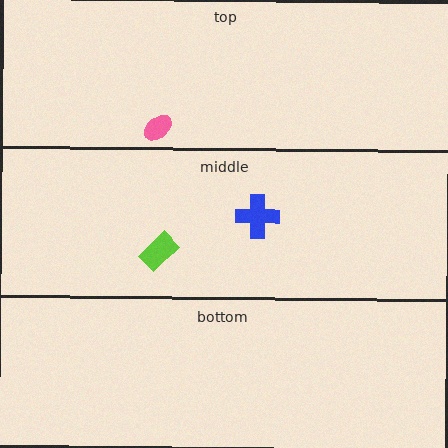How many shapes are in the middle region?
2.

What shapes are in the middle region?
The blue cross, the lime rectangle.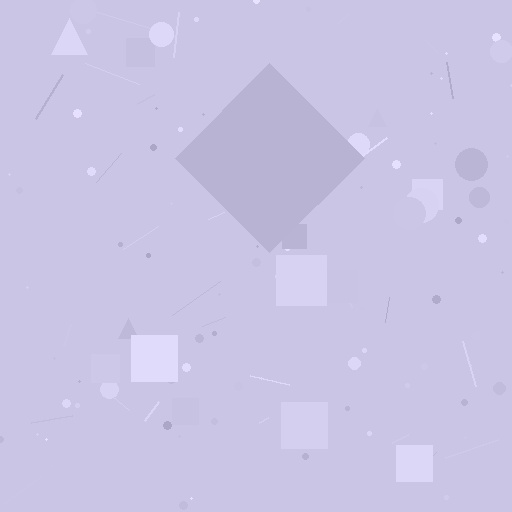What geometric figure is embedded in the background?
A diamond is embedded in the background.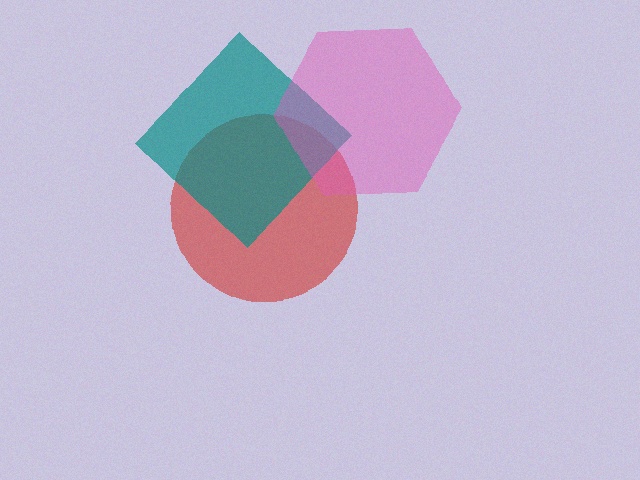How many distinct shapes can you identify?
There are 3 distinct shapes: a red circle, a teal diamond, a pink hexagon.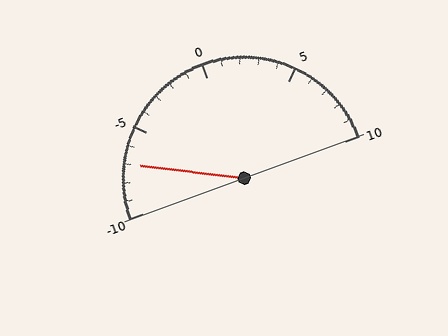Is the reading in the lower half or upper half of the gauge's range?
The reading is in the lower half of the range (-10 to 10).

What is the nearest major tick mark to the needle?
The nearest major tick mark is -5.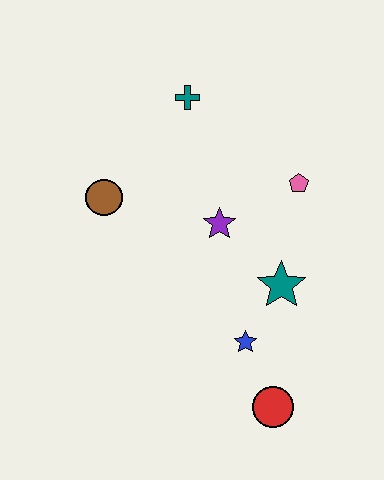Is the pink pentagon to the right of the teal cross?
Yes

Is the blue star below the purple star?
Yes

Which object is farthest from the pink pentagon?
The red circle is farthest from the pink pentagon.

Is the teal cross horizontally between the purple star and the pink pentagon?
No